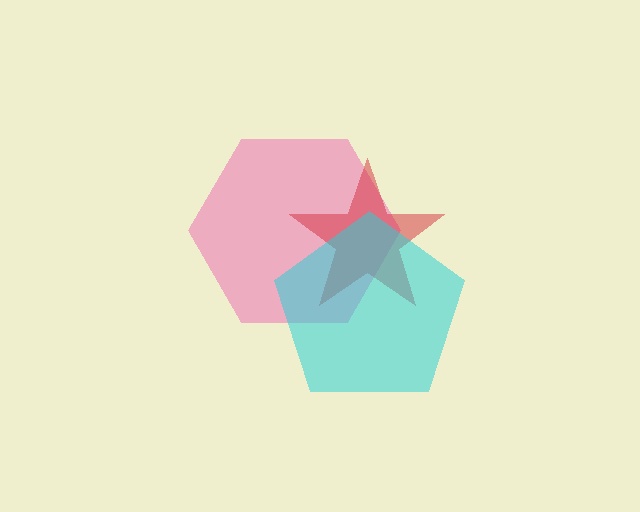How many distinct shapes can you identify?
There are 3 distinct shapes: a pink hexagon, a red star, a cyan pentagon.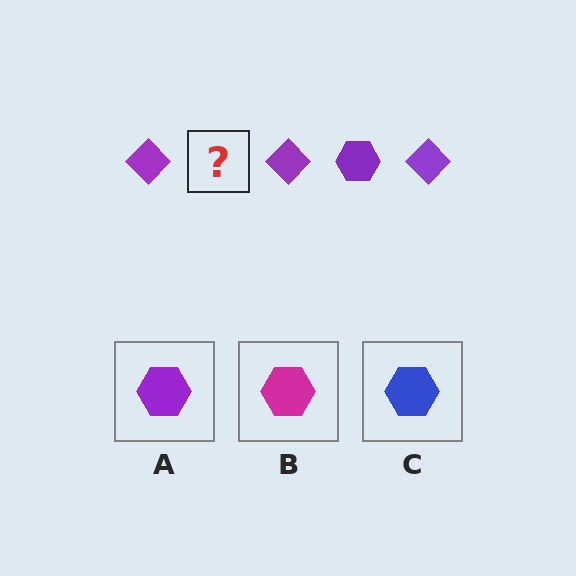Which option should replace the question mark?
Option A.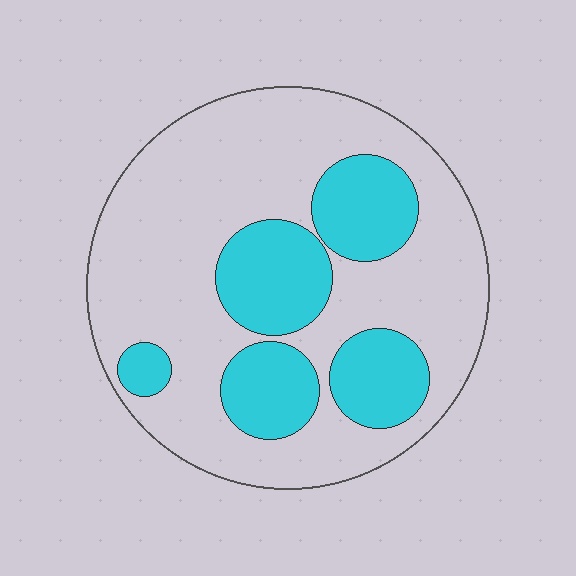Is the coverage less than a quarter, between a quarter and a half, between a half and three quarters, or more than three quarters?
Between a quarter and a half.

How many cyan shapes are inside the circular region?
5.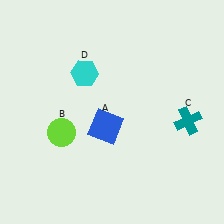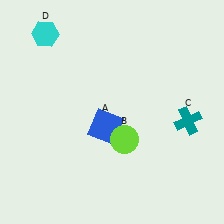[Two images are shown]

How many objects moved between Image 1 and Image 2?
2 objects moved between the two images.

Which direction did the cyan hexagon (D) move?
The cyan hexagon (D) moved left.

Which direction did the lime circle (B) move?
The lime circle (B) moved right.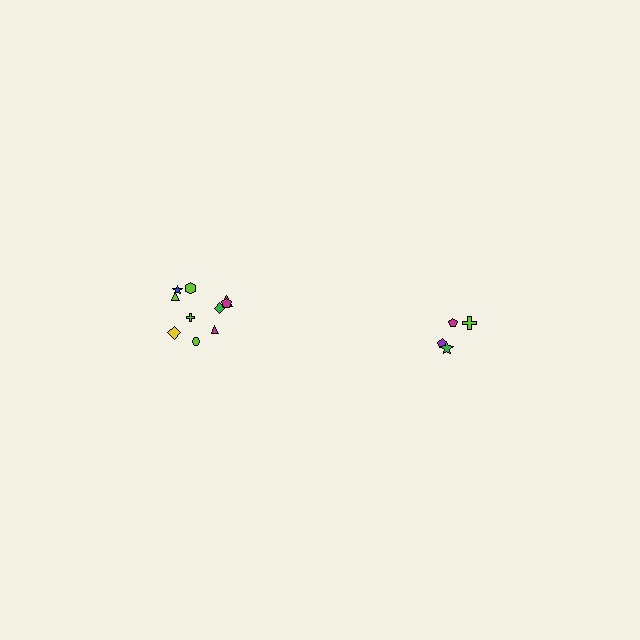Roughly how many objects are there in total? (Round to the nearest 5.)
Roughly 15 objects in total.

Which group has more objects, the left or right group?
The left group.